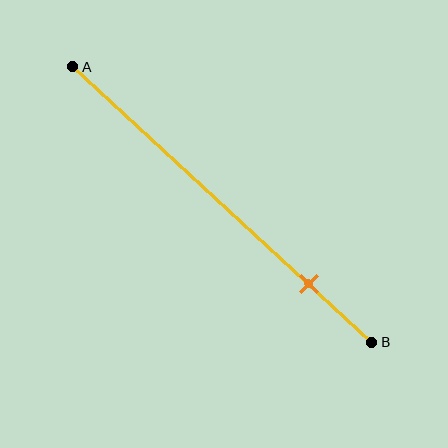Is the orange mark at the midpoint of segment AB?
No, the mark is at about 80% from A, not at the 50% midpoint.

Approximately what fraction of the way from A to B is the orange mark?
The orange mark is approximately 80% of the way from A to B.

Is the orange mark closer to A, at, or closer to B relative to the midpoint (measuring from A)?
The orange mark is closer to point B than the midpoint of segment AB.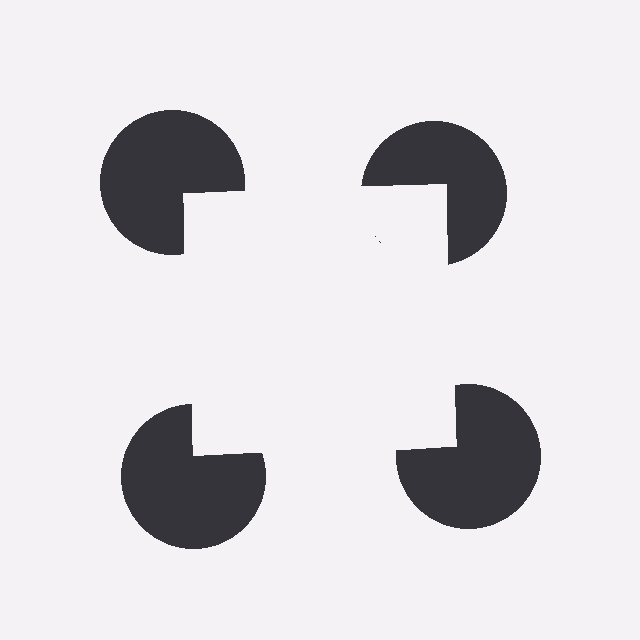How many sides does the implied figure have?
4 sides.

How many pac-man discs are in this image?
There are 4 — one at each vertex of the illusory square.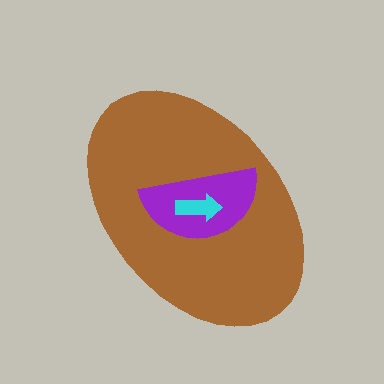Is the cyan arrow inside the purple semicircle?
Yes.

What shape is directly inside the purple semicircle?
The cyan arrow.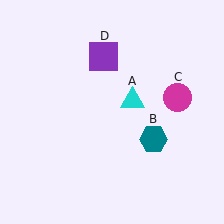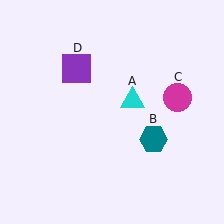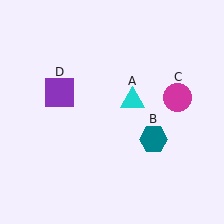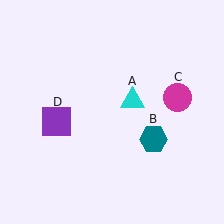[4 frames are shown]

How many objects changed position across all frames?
1 object changed position: purple square (object D).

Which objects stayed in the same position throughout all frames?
Cyan triangle (object A) and teal hexagon (object B) and magenta circle (object C) remained stationary.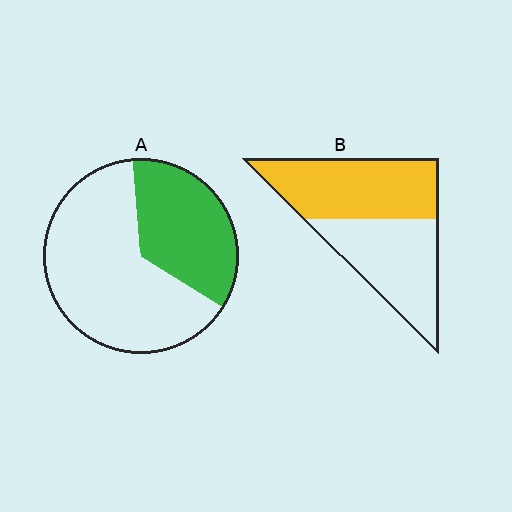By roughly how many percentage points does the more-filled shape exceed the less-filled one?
By roughly 15 percentage points (B over A).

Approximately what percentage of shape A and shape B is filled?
A is approximately 35% and B is approximately 50%.